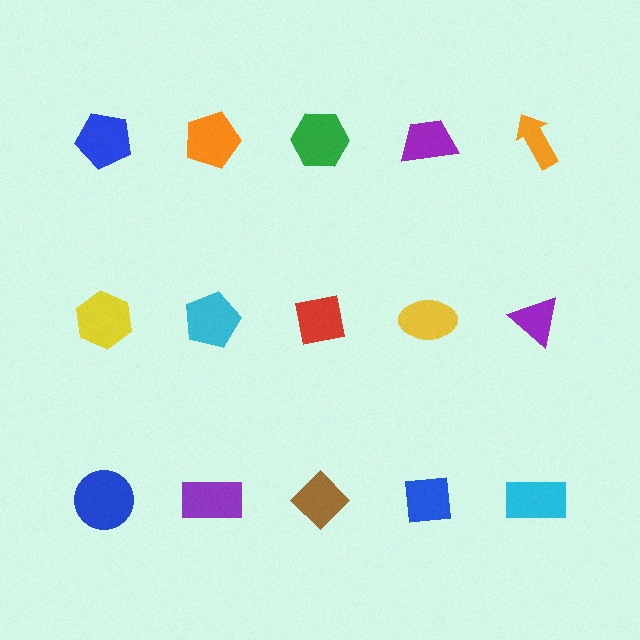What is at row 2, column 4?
A yellow ellipse.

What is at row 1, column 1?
A blue pentagon.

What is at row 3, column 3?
A brown diamond.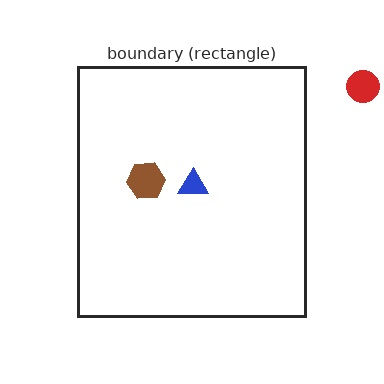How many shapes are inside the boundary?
2 inside, 1 outside.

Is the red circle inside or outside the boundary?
Outside.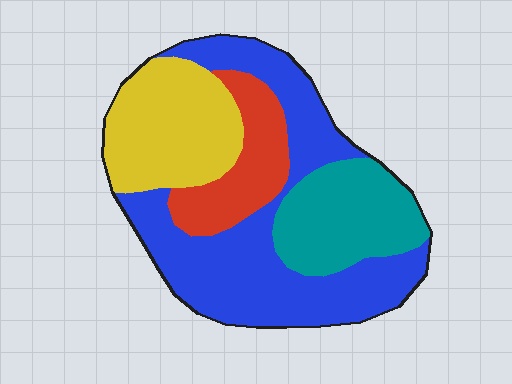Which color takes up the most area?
Blue, at roughly 45%.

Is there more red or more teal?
Teal.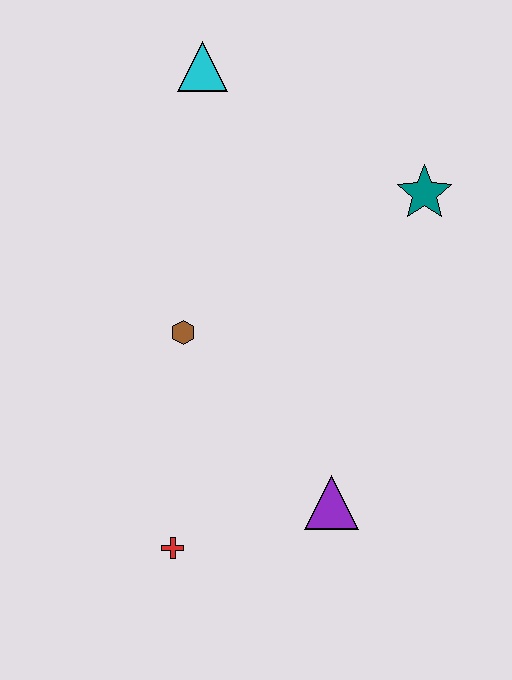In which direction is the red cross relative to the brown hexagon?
The red cross is below the brown hexagon.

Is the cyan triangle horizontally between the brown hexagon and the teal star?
Yes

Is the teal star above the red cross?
Yes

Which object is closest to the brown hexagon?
The red cross is closest to the brown hexagon.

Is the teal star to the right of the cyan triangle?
Yes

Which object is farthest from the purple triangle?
The cyan triangle is farthest from the purple triangle.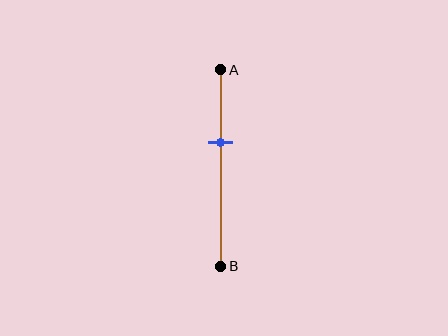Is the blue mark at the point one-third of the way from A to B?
No, the mark is at about 35% from A, not at the 33% one-third point.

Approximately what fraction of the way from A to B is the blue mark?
The blue mark is approximately 35% of the way from A to B.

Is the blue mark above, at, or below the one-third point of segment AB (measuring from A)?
The blue mark is below the one-third point of segment AB.